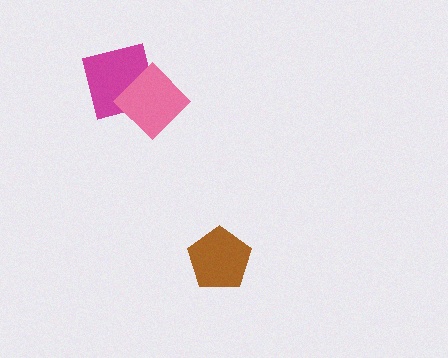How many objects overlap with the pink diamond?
1 object overlaps with the pink diamond.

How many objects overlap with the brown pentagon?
0 objects overlap with the brown pentagon.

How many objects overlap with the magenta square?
1 object overlaps with the magenta square.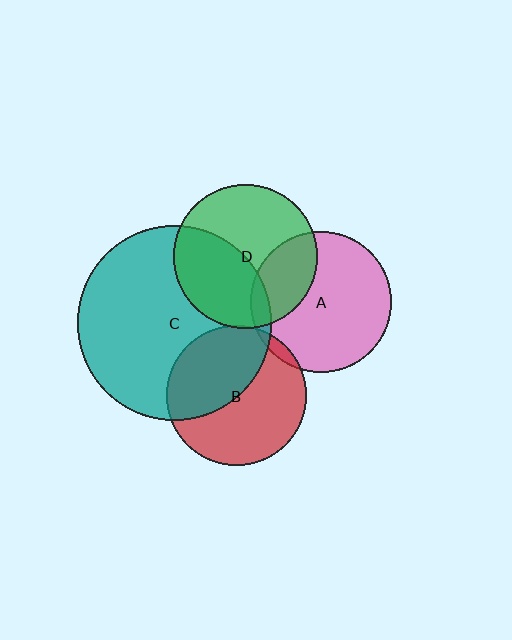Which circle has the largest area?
Circle C (teal).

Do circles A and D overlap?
Yes.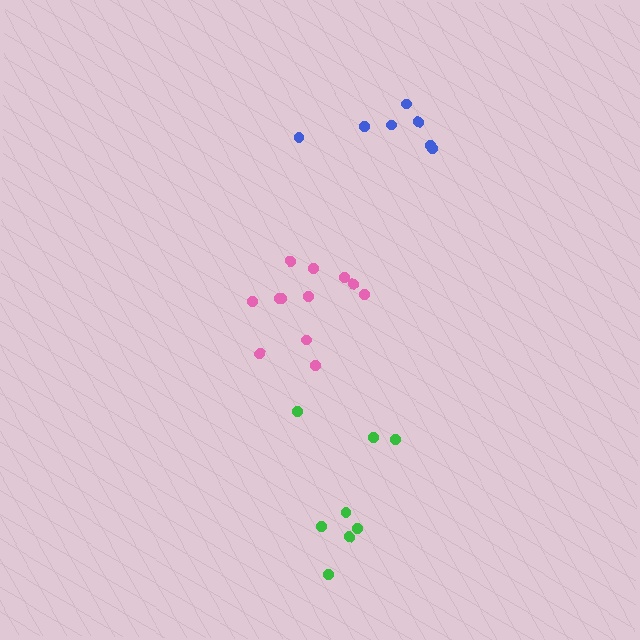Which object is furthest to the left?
The pink cluster is leftmost.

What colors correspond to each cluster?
The clusters are colored: green, pink, blue.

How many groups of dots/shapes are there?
There are 3 groups.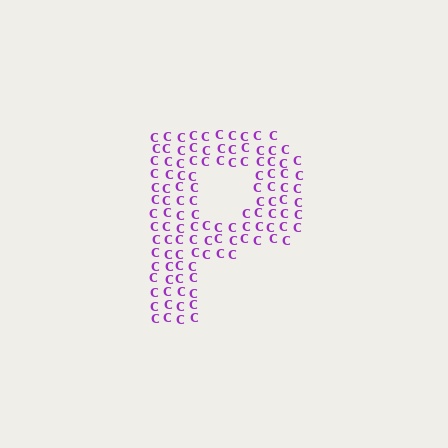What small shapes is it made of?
It is made of small letter C's.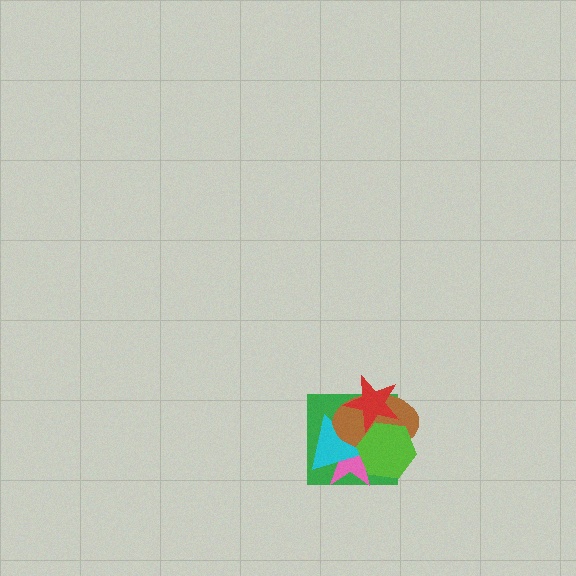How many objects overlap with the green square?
5 objects overlap with the green square.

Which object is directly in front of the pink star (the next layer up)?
The cyan triangle is directly in front of the pink star.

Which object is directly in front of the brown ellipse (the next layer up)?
The red star is directly in front of the brown ellipse.